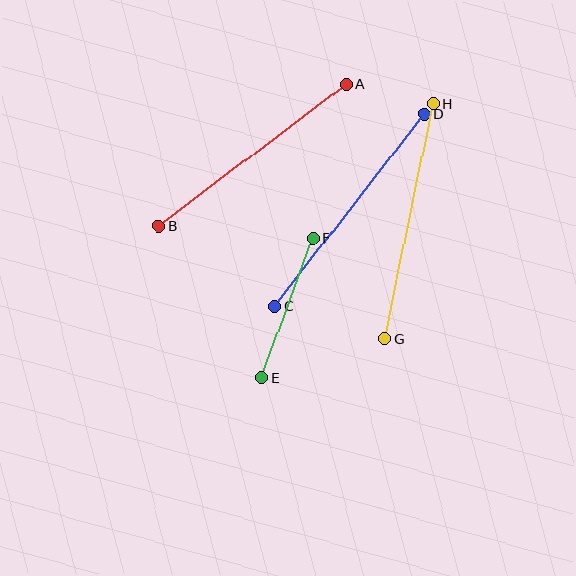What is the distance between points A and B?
The distance is approximately 236 pixels.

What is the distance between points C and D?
The distance is approximately 244 pixels.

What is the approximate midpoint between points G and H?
The midpoint is at approximately (409, 221) pixels.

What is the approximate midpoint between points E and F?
The midpoint is at approximately (287, 308) pixels.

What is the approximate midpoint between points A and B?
The midpoint is at approximately (252, 155) pixels.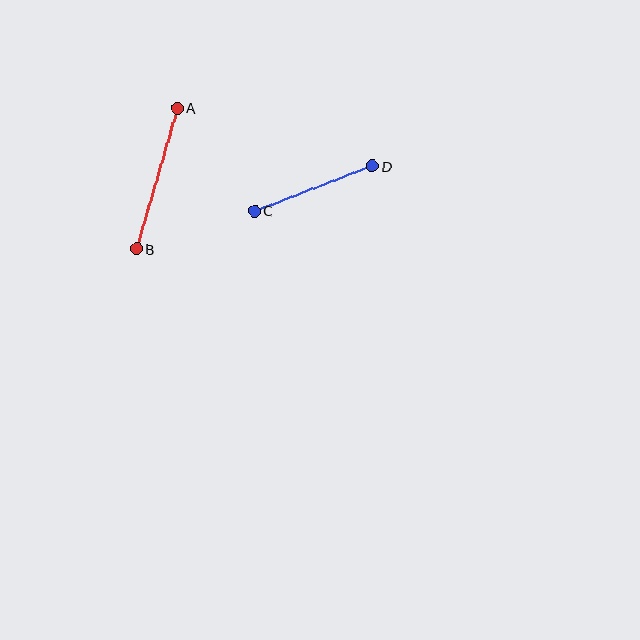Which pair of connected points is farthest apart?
Points A and B are farthest apart.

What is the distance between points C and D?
The distance is approximately 126 pixels.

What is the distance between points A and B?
The distance is approximately 146 pixels.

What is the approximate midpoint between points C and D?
The midpoint is at approximately (313, 188) pixels.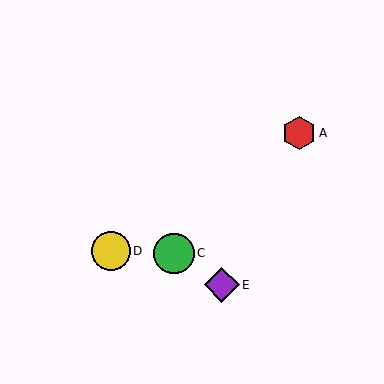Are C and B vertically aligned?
Yes, both are at x≈174.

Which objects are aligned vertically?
Objects B, C are aligned vertically.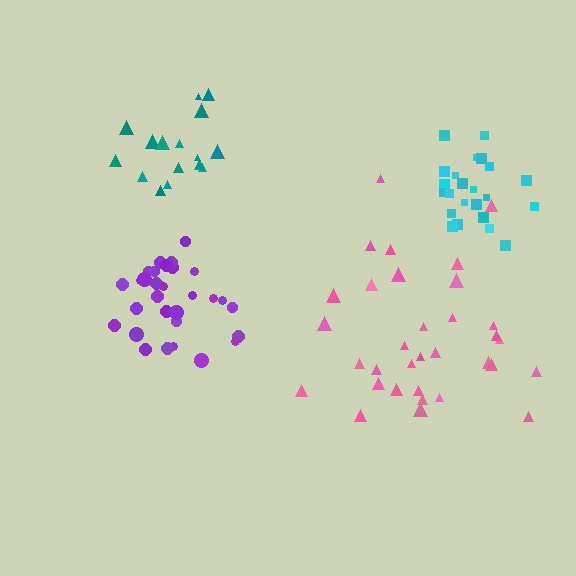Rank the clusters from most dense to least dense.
cyan, purple, teal, pink.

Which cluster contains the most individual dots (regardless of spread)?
Pink (33).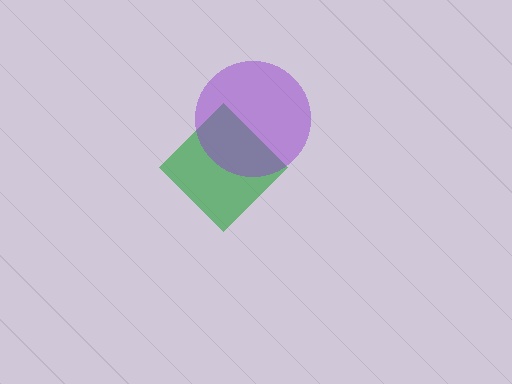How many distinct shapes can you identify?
There are 2 distinct shapes: a green diamond, a purple circle.